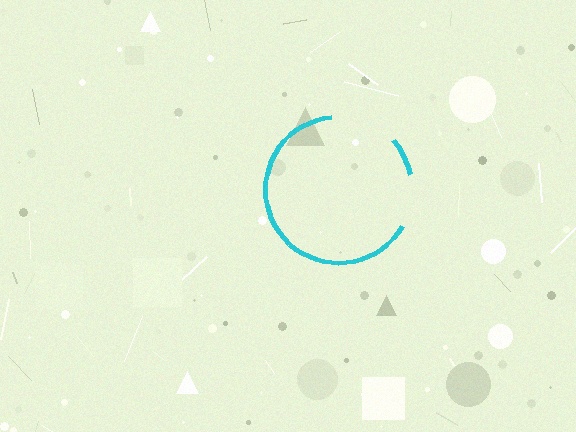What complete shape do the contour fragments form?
The contour fragments form a circle.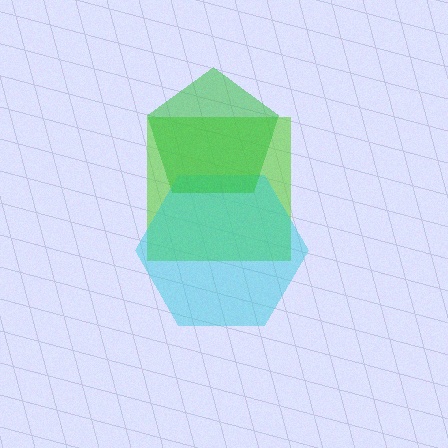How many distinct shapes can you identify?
There are 3 distinct shapes: a lime square, a cyan hexagon, a green pentagon.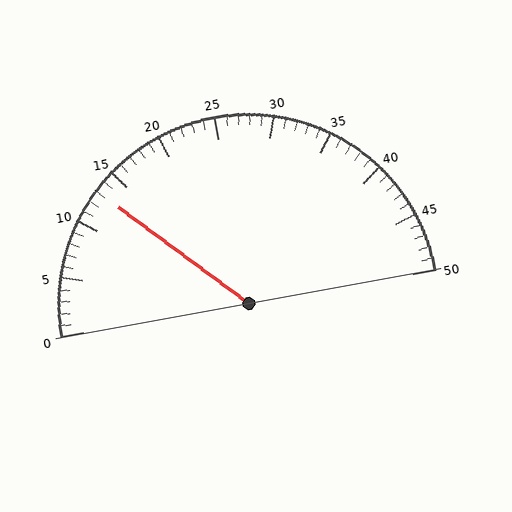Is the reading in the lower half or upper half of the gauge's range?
The reading is in the lower half of the range (0 to 50).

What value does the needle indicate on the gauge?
The needle indicates approximately 13.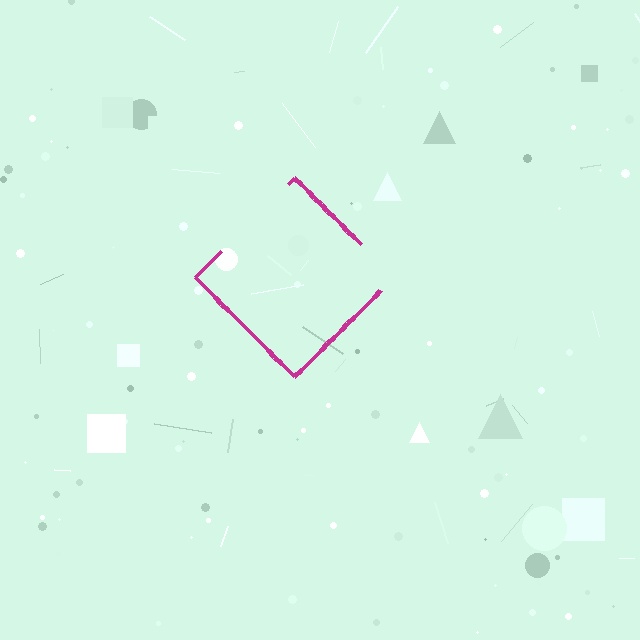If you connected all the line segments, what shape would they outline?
They would outline a diamond.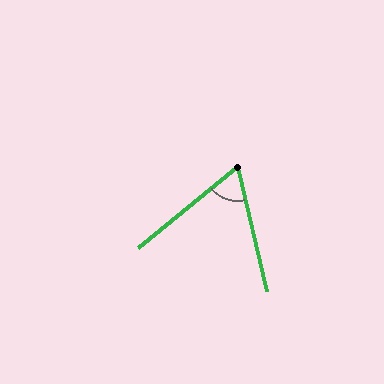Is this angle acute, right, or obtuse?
It is acute.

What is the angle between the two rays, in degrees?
Approximately 64 degrees.